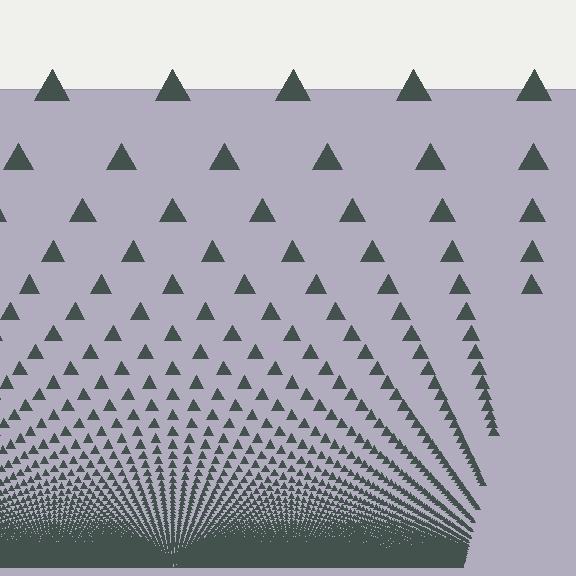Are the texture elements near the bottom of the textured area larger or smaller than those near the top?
Smaller. The gradient is inverted — elements near the bottom are smaller and denser.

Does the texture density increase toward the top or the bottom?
Density increases toward the bottom.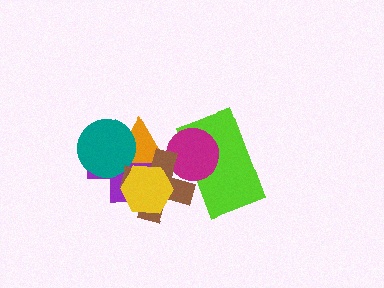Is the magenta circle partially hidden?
Yes, it is partially covered by another shape.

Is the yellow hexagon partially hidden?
No, no other shape covers it.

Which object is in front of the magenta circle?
The brown cross is in front of the magenta circle.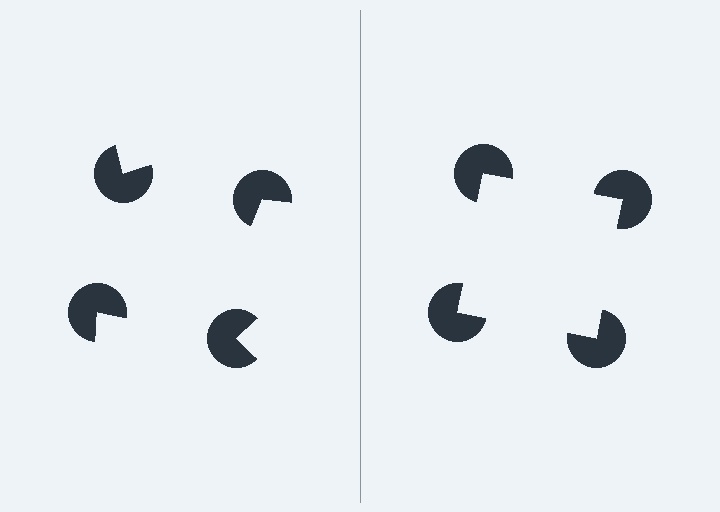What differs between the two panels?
The pac-man discs are positioned identically on both sides; only the wedge orientations differ. On the right they align to a square; on the left they are misaligned.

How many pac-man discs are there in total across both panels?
8 — 4 on each side.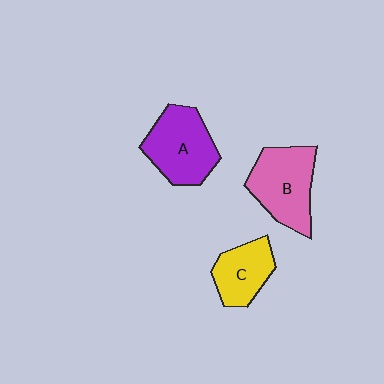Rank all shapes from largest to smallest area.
From largest to smallest: B (pink), A (purple), C (yellow).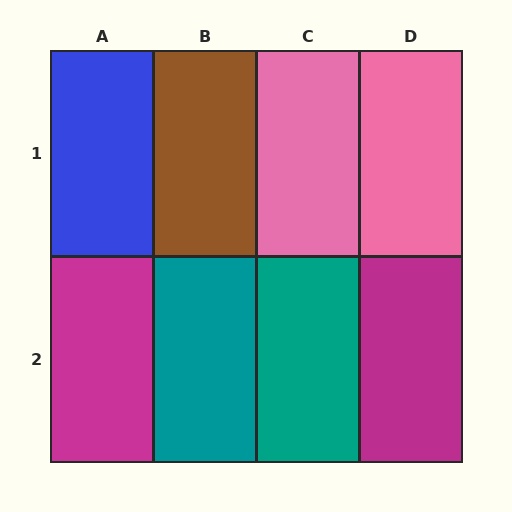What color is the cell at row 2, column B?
Teal.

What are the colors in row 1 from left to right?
Blue, brown, pink, pink.